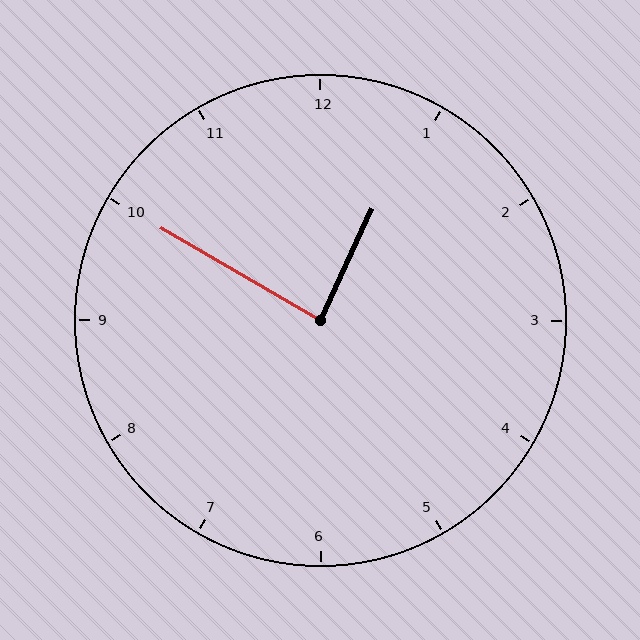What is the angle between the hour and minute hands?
Approximately 85 degrees.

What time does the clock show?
12:50.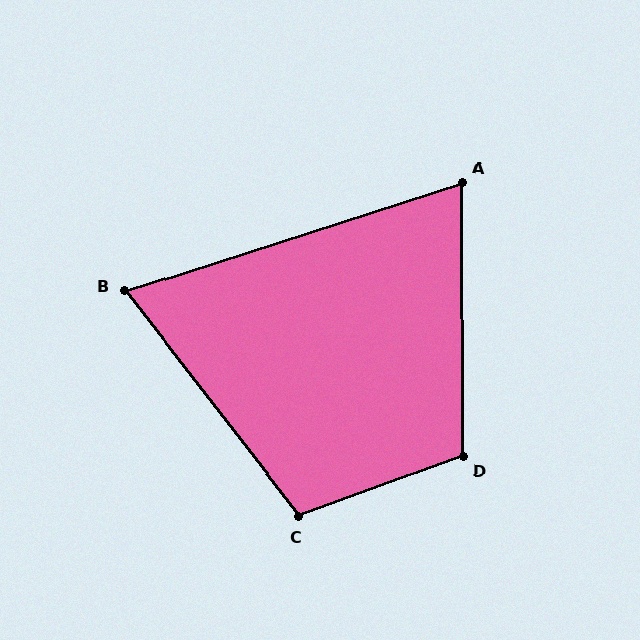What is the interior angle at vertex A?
Approximately 72 degrees (acute).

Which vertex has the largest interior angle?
D, at approximately 110 degrees.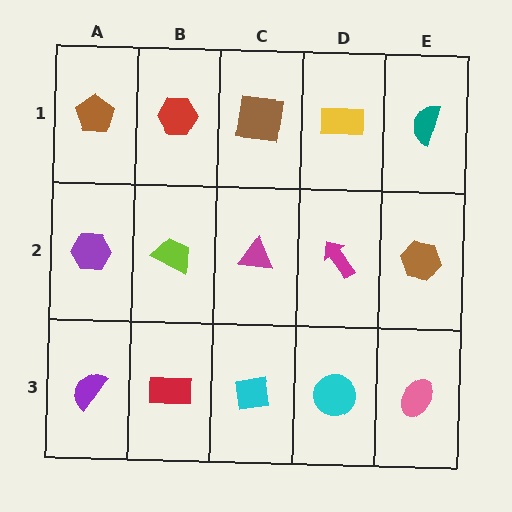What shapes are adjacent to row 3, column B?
A lime trapezoid (row 2, column B), a purple semicircle (row 3, column A), a cyan square (row 3, column C).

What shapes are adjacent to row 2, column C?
A brown square (row 1, column C), a cyan square (row 3, column C), a lime trapezoid (row 2, column B), a magenta arrow (row 2, column D).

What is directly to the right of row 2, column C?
A magenta arrow.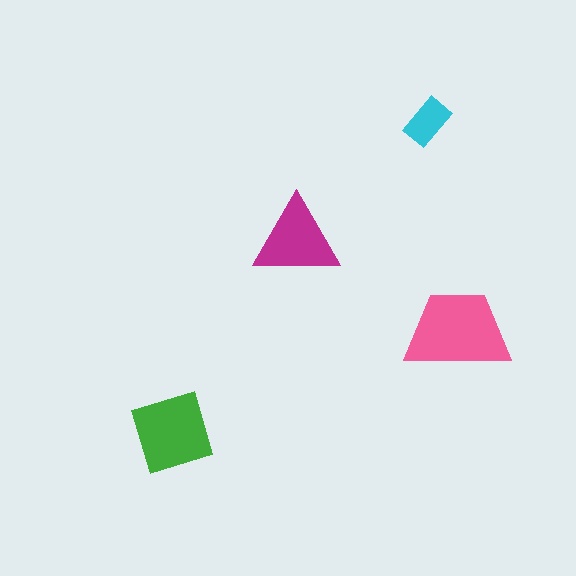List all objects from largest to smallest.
The pink trapezoid, the green diamond, the magenta triangle, the cyan rectangle.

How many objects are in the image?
There are 4 objects in the image.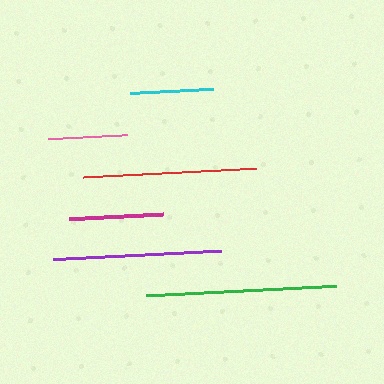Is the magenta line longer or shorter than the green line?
The green line is longer than the magenta line.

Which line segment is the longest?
The green line is the longest at approximately 189 pixels.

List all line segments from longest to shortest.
From longest to shortest: green, red, purple, magenta, cyan, pink.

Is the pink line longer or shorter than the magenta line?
The magenta line is longer than the pink line.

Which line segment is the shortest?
The pink line is the shortest at approximately 79 pixels.